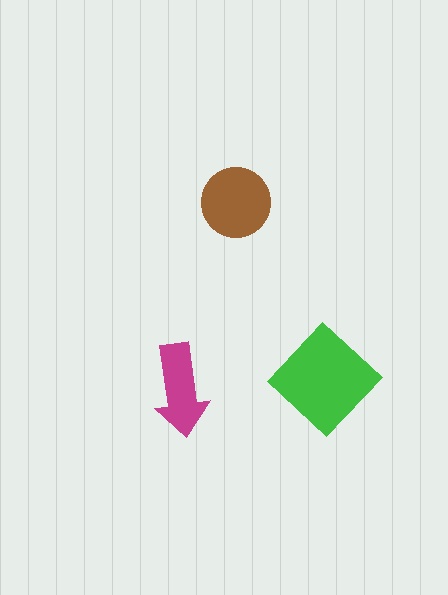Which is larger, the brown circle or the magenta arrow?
The brown circle.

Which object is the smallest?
The magenta arrow.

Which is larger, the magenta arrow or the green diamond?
The green diamond.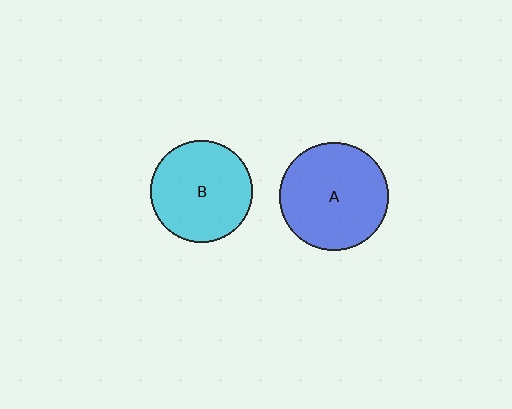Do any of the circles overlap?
No, none of the circles overlap.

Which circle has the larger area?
Circle A (blue).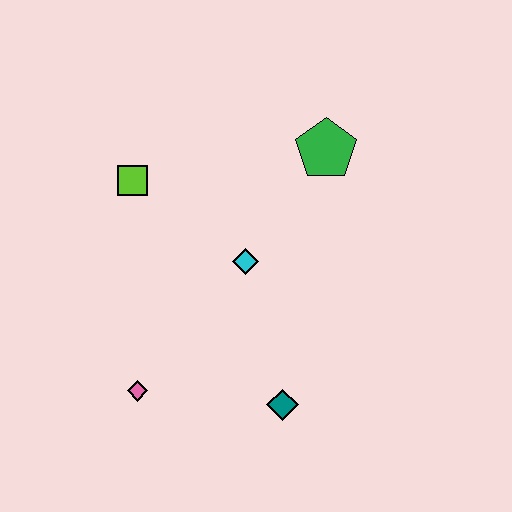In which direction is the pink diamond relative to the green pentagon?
The pink diamond is below the green pentagon.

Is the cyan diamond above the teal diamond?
Yes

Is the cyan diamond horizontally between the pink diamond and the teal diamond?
Yes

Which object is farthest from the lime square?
The teal diamond is farthest from the lime square.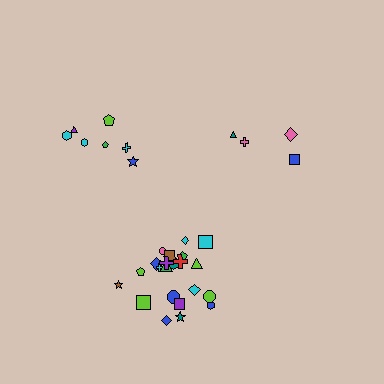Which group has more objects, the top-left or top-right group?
The top-left group.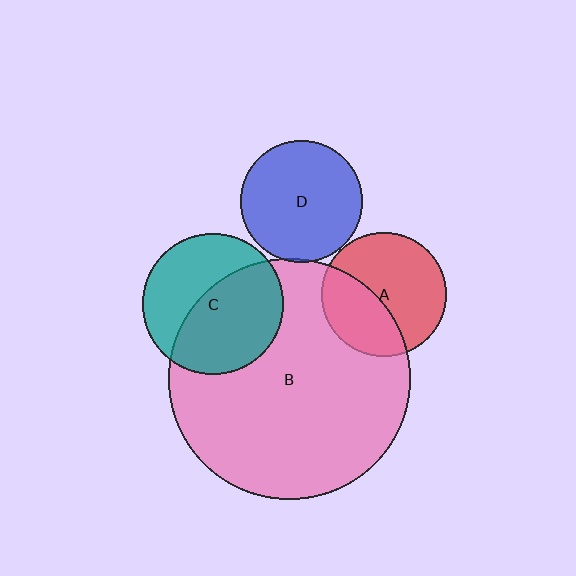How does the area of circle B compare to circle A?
Approximately 3.8 times.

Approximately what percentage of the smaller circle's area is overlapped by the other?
Approximately 55%.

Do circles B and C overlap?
Yes.